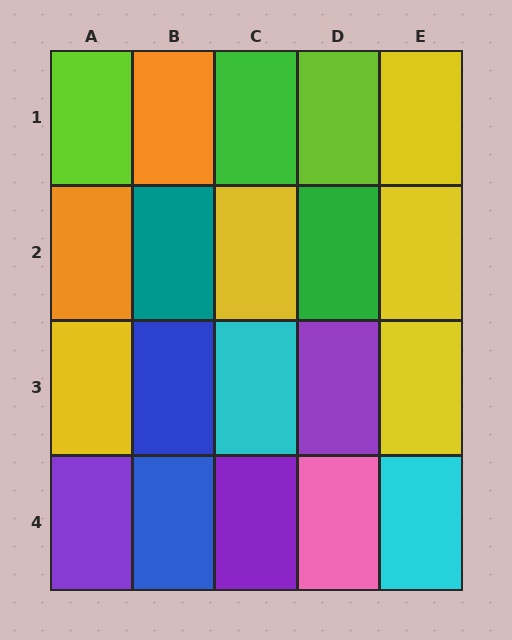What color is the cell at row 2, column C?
Yellow.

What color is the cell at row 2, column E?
Yellow.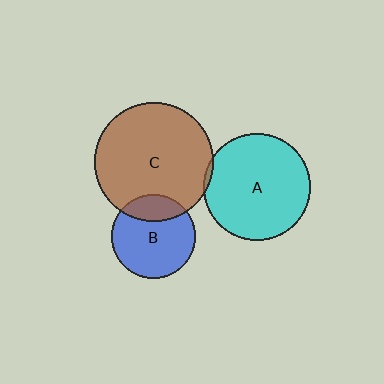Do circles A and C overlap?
Yes.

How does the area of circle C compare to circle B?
Approximately 2.0 times.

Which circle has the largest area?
Circle C (brown).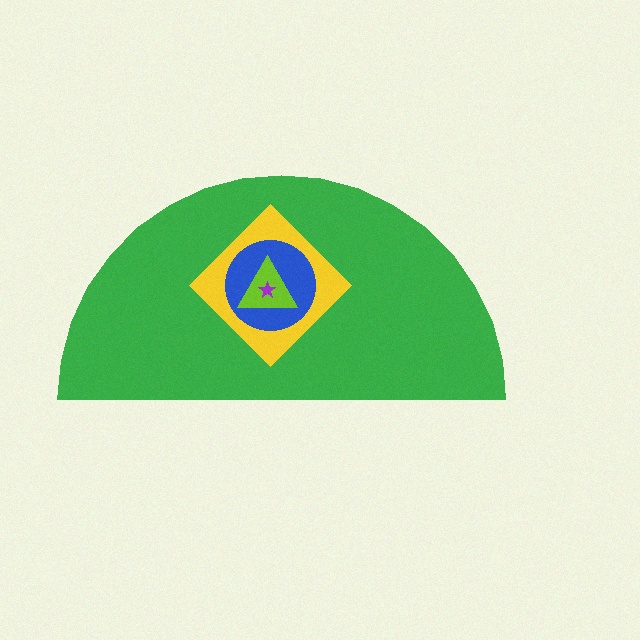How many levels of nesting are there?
5.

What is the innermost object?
The purple star.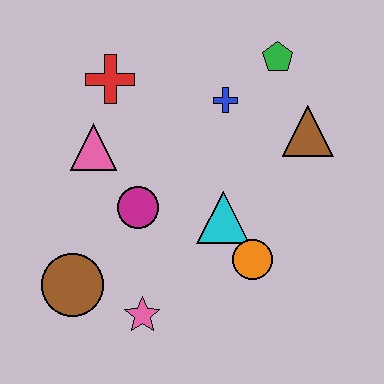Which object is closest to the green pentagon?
The blue cross is closest to the green pentagon.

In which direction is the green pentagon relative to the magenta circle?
The green pentagon is above the magenta circle.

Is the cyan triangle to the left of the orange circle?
Yes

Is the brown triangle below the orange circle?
No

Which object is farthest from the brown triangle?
The brown circle is farthest from the brown triangle.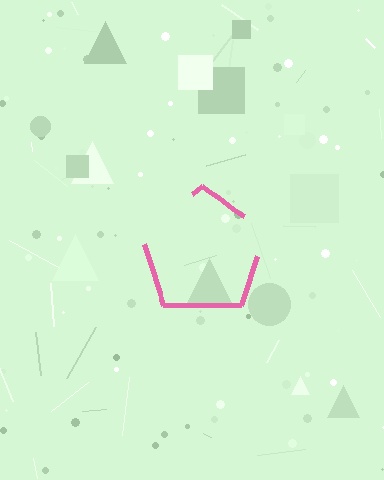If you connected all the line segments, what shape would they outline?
They would outline a pentagon.